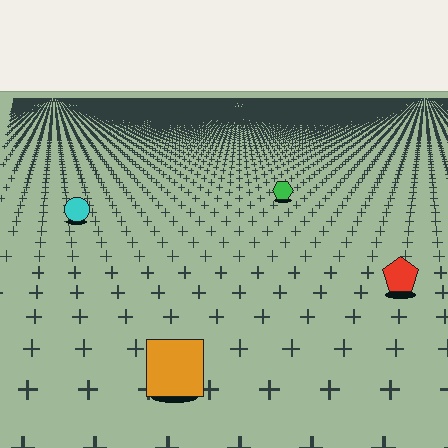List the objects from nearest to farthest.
From nearest to farthest: the orange square, the red pentagon, the cyan circle, the green hexagon.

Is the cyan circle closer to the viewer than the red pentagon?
No. The red pentagon is closer — you can tell from the texture gradient: the ground texture is coarser near it.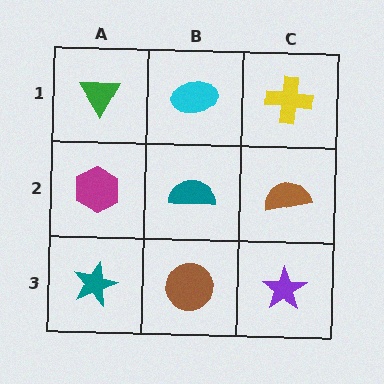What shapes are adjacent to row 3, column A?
A magenta hexagon (row 2, column A), a brown circle (row 3, column B).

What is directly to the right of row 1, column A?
A cyan ellipse.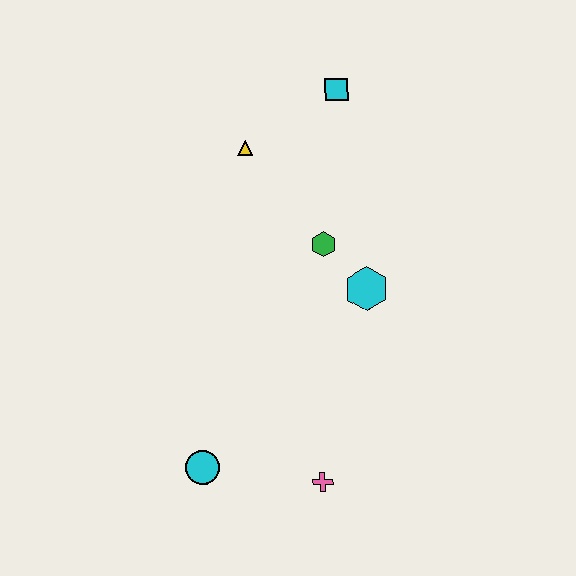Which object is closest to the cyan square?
The yellow triangle is closest to the cyan square.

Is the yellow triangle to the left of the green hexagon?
Yes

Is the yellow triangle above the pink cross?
Yes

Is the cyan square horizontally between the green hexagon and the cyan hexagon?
Yes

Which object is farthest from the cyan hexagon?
The cyan circle is farthest from the cyan hexagon.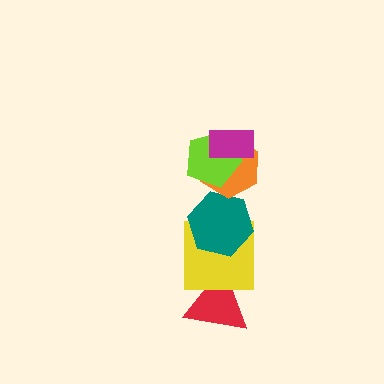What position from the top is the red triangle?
The red triangle is 6th from the top.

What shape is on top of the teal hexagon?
The orange hexagon is on top of the teal hexagon.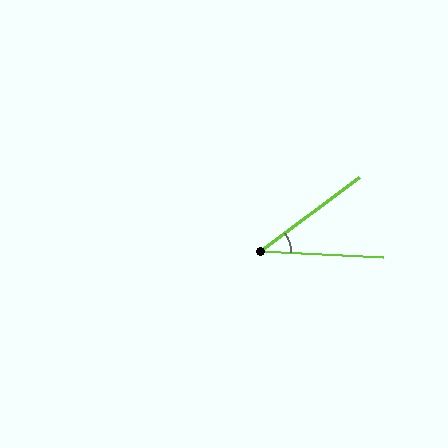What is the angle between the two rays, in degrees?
Approximately 40 degrees.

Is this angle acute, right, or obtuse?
It is acute.